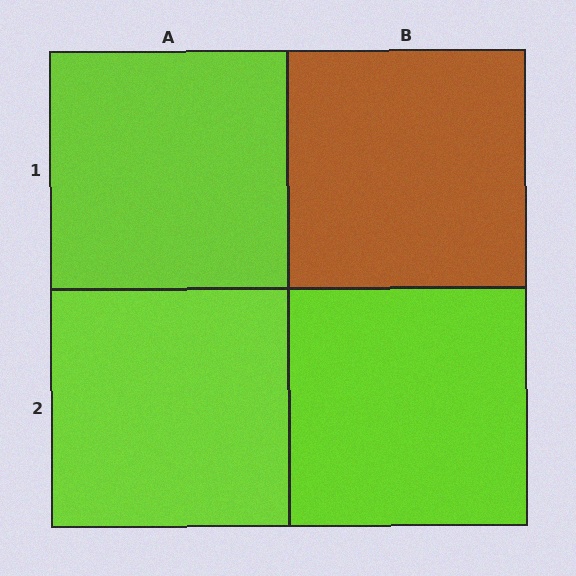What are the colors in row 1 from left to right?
Lime, brown.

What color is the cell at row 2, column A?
Lime.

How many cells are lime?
3 cells are lime.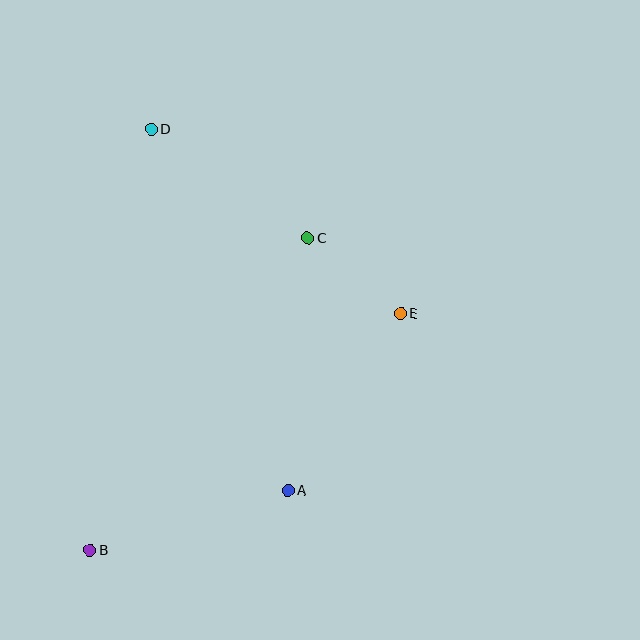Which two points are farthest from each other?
Points B and D are farthest from each other.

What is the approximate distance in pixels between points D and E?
The distance between D and E is approximately 310 pixels.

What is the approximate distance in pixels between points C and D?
The distance between C and D is approximately 190 pixels.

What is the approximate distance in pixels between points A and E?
The distance between A and E is approximately 209 pixels.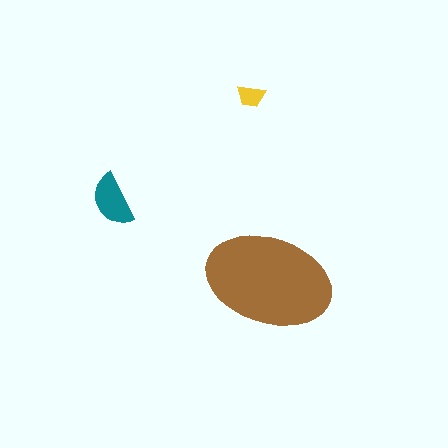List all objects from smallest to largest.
The yellow trapezoid, the teal semicircle, the brown ellipse.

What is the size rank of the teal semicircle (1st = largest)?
2nd.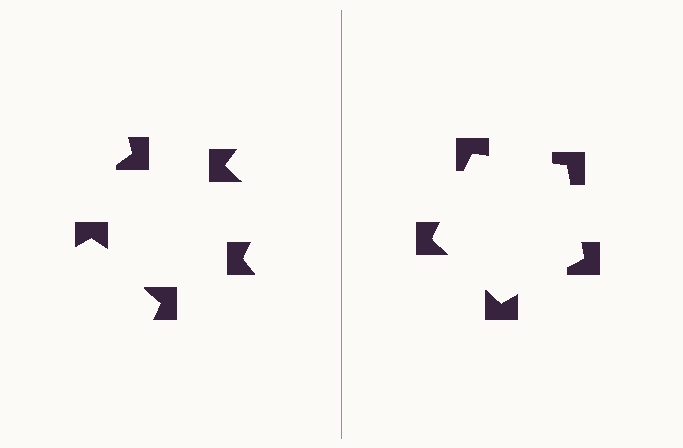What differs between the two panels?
The notched squares are positioned identically on both sides; only the wedge orientations differ. On the right they align to a pentagon; on the left they are misaligned.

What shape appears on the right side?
An illusory pentagon.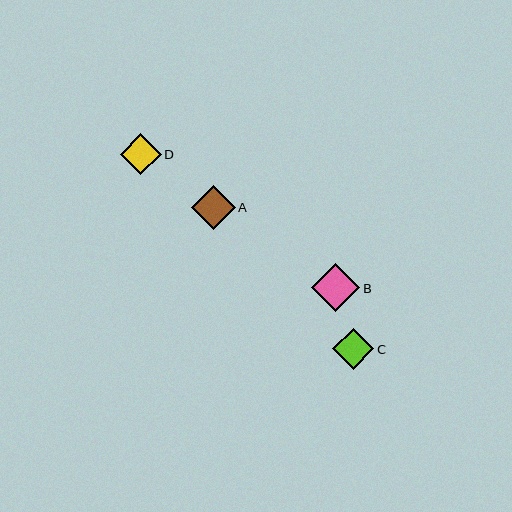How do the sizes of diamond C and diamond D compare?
Diamond C and diamond D are approximately the same size.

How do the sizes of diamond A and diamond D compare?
Diamond A and diamond D are approximately the same size.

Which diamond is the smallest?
Diamond D is the smallest with a size of approximately 41 pixels.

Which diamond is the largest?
Diamond B is the largest with a size of approximately 48 pixels.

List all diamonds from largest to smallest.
From largest to smallest: B, A, C, D.